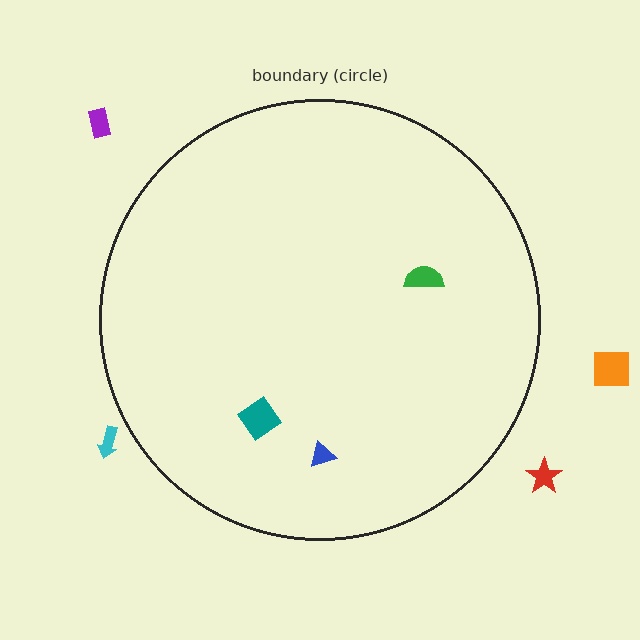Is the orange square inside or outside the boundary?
Outside.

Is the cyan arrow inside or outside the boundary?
Outside.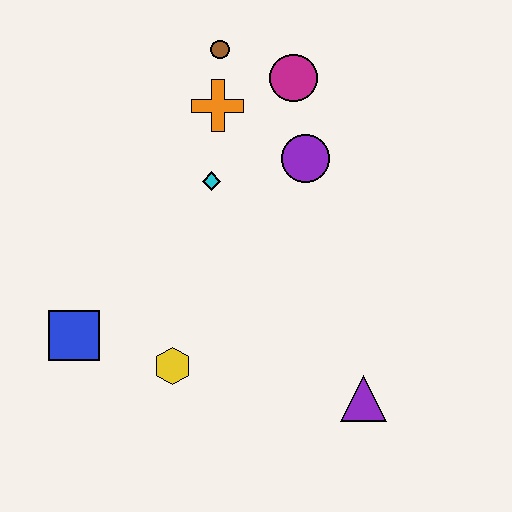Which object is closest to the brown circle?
The orange cross is closest to the brown circle.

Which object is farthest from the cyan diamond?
The purple triangle is farthest from the cyan diamond.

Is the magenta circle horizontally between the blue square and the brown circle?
No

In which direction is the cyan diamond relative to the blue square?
The cyan diamond is above the blue square.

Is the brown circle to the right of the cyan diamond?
Yes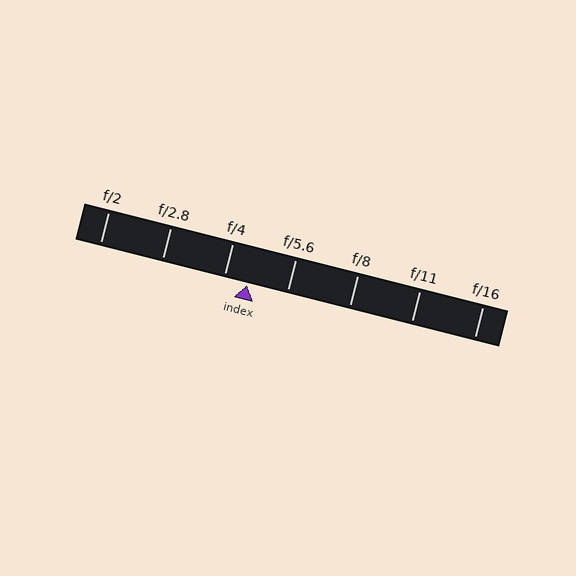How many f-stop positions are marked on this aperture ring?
There are 7 f-stop positions marked.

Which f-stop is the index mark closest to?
The index mark is closest to f/4.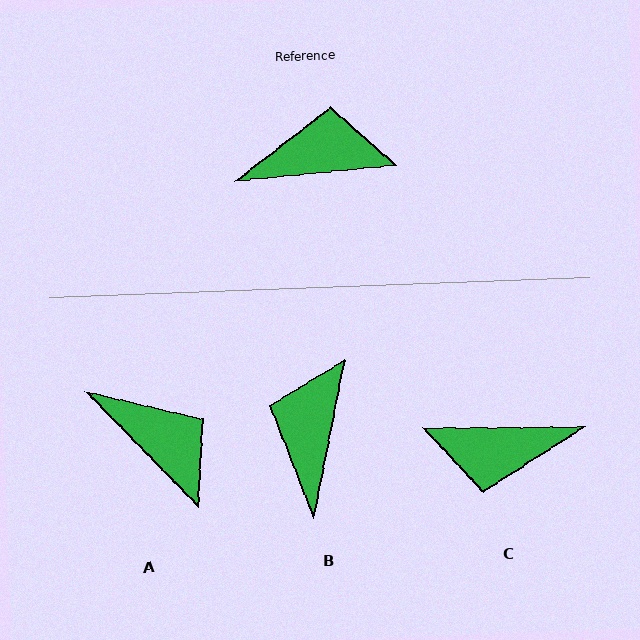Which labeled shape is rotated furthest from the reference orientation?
C, about 175 degrees away.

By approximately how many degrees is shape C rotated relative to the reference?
Approximately 175 degrees counter-clockwise.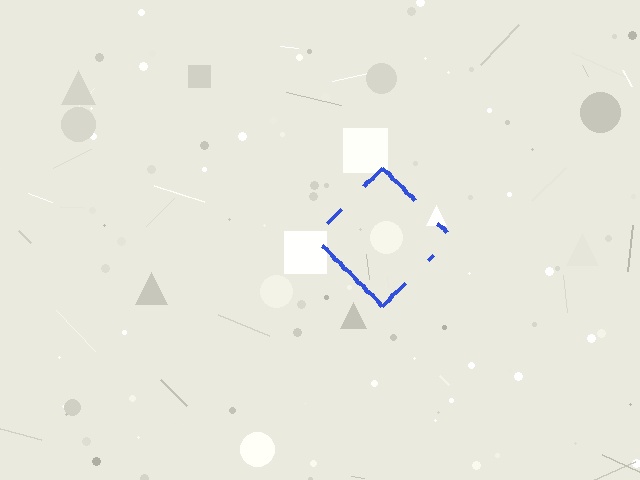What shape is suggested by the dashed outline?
The dashed outline suggests a diamond.